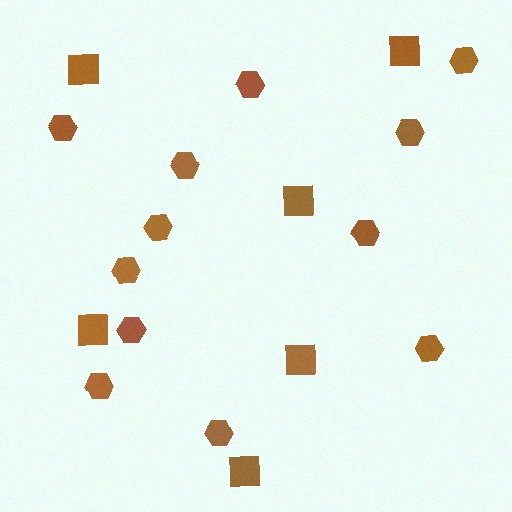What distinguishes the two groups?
There are 2 groups: one group of squares (6) and one group of hexagons (12).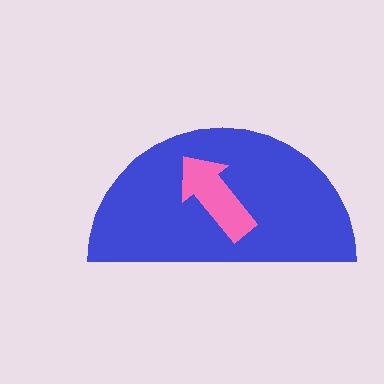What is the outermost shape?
The blue semicircle.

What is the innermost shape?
The pink arrow.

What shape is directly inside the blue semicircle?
The pink arrow.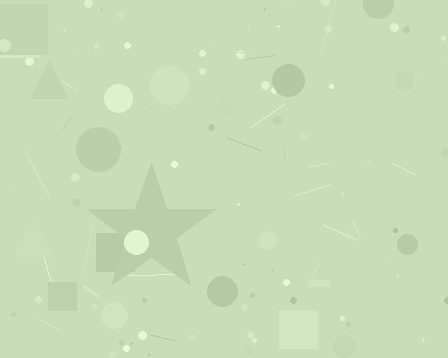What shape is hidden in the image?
A star is hidden in the image.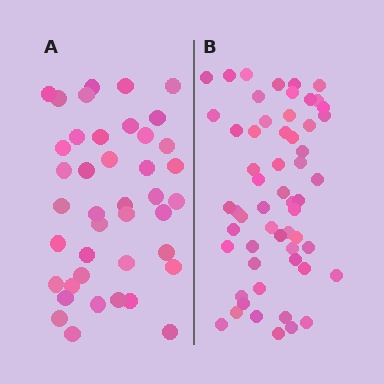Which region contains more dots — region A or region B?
Region B (the right region) has more dots.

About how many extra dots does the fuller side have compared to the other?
Region B has approximately 15 more dots than region A.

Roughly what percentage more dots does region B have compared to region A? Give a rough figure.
About 40% more.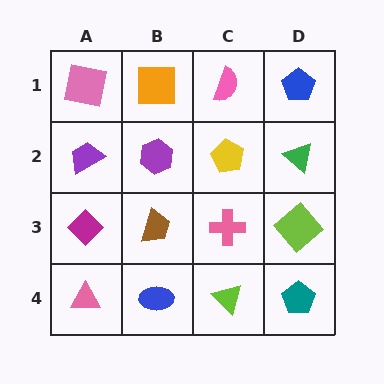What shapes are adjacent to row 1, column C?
A yellow pentagon (row 2, column C), an orange square (row 1, column B), a blue pentagon (row 1, column D).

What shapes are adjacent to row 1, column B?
A purple hexagon (row 2, column B), a pink square (row 1, column A), a pink semicircle (row 1, column C).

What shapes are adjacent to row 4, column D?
A lime diamond (row 3, column D), a lime triangle (row 4, column C).